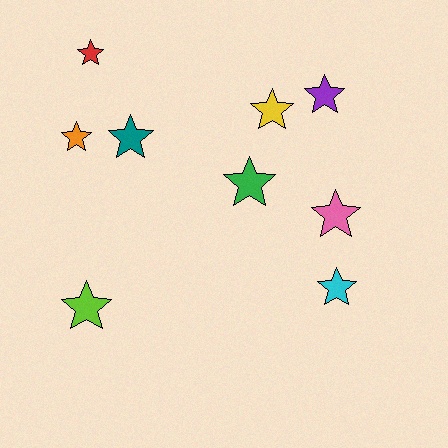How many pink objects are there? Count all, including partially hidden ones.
There is 1 pink object.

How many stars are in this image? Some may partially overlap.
There are 9 stars.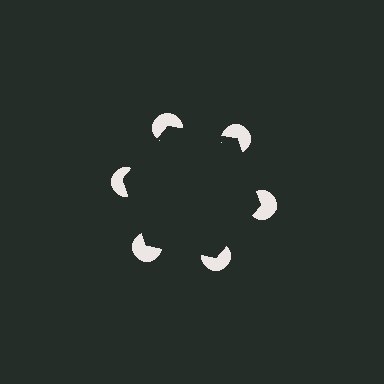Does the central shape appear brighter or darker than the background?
It typically appears slightly darker than the background, even though no actual brightness change is drawn.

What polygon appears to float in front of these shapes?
An illusory hexagon — its edges are inferred from the aligned wedge cuts in the pac-man discs, not physically drawn.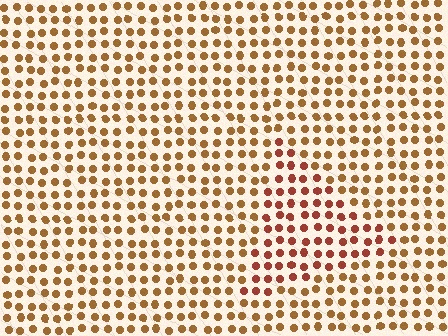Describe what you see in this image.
The image is filled with small brown elements in a uniform arrangement. A triangle-shaped region is visible where the elements are tinted to a slightly different hue, forming a subtle color boundary.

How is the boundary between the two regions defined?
The boundary is defined purely by a slight shift in hue (about 26 degrees). Spacing, size, and orientation are identical on both sides.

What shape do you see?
I see a triangle.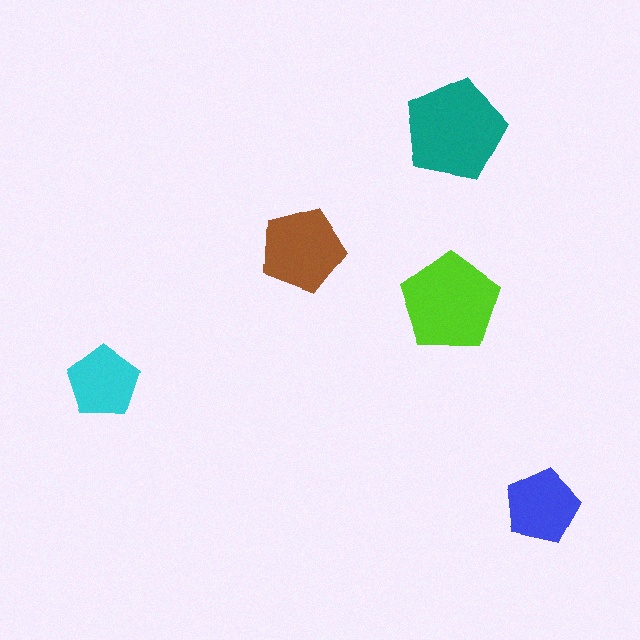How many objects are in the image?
There are 5 objects in the image.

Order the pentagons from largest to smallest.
the teal one, the lime one, the brown one, the blue one, the cyan one.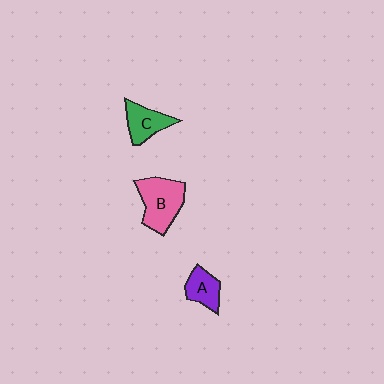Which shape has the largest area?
Shape B (pink).